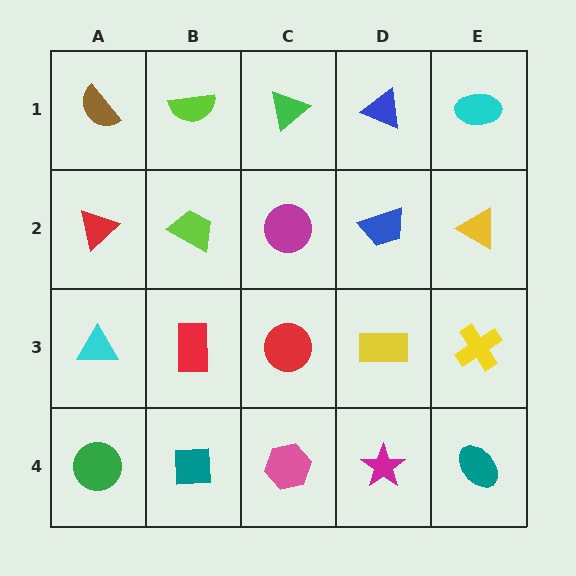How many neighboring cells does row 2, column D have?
4.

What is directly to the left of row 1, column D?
A green triangle.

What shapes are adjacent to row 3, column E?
A yellow triangle (row 2, column E), a teal ellipse (row 4, column E), a yellow rectangle (row 3, column D).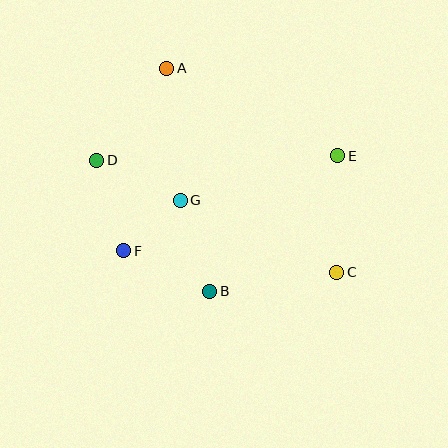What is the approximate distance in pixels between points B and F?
The distance between B and F is approximately 95 pixels.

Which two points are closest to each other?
Points F and G are closest to each other.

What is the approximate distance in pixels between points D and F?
The distance between D and F is approximately 95 pixels.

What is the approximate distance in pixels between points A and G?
The distance between A and G is approximately 133 pixels.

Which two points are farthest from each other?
Points A and C are farthest from each other.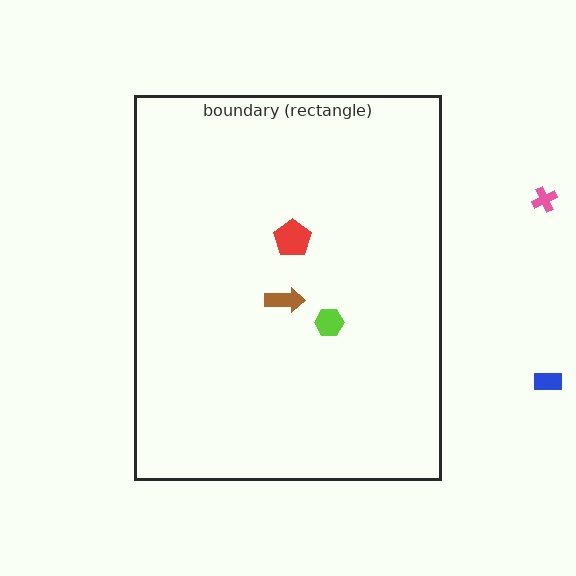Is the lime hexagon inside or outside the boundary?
Inside.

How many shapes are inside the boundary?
3 inside, 2 outside.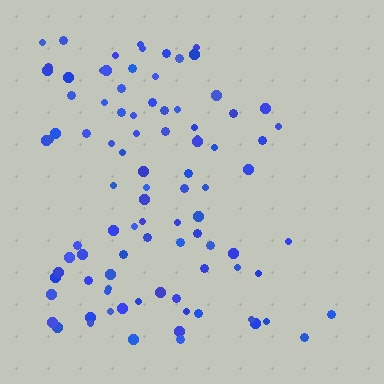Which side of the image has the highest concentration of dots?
The left.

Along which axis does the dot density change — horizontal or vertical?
Horizontal.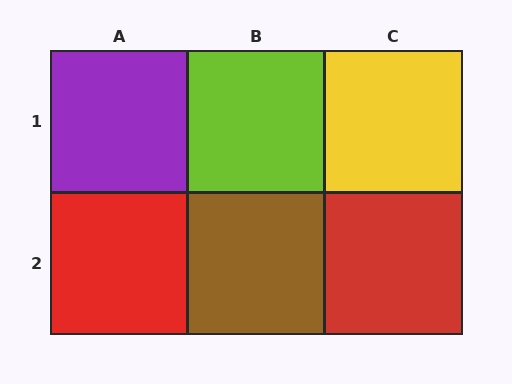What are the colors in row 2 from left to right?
Red, brown, red.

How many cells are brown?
1 cell is brown.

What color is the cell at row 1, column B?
Lime.